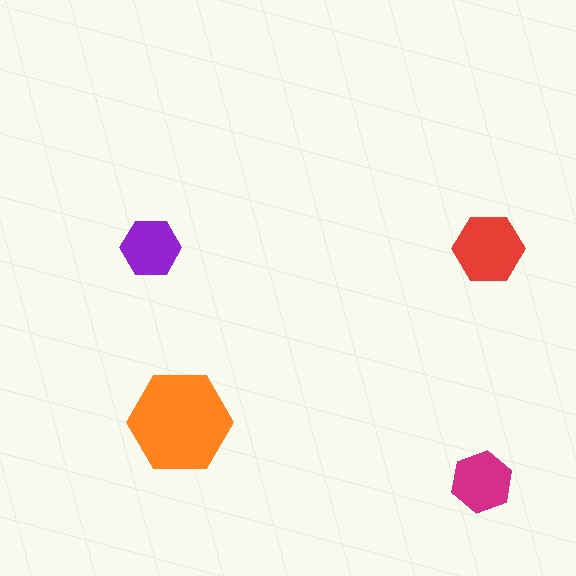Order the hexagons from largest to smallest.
the orange one, the red one, the magenta one, the purple one.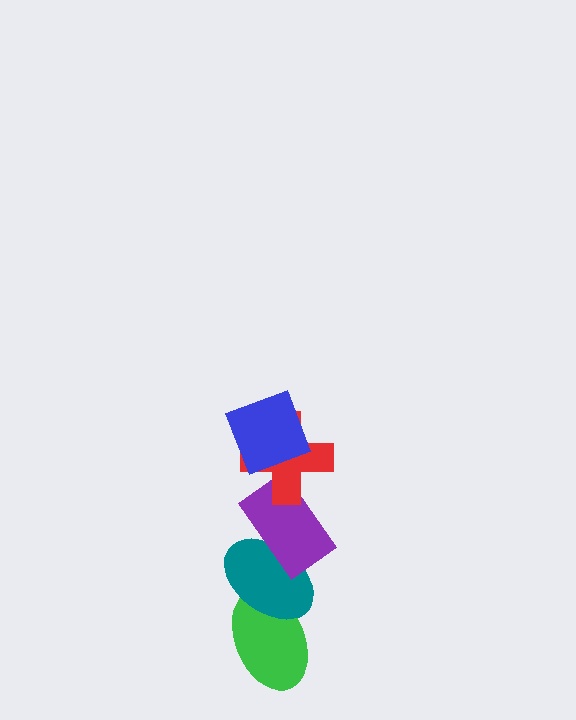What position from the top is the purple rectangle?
The purple rectangle is 3rd from the top.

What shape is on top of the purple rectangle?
The red cross is on top of the purple rectangle.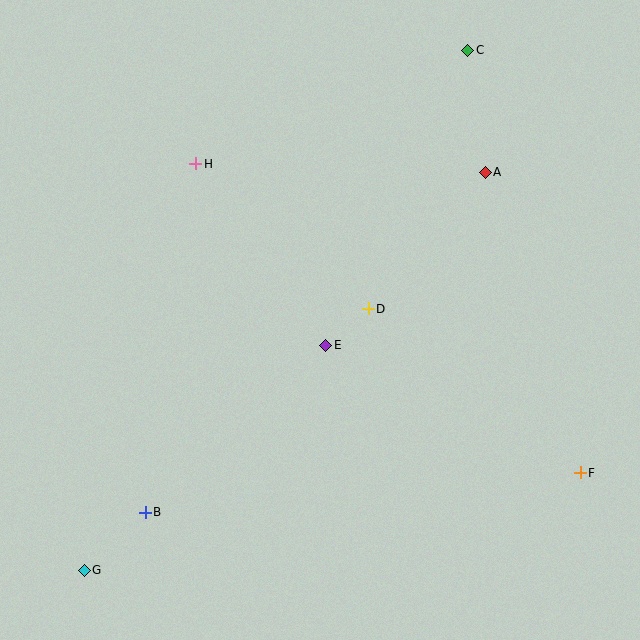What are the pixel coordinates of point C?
Point C is at (468, 50).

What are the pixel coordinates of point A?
Point A is at (485, 172).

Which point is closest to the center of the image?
Point E at (326, 345) is closest to the center.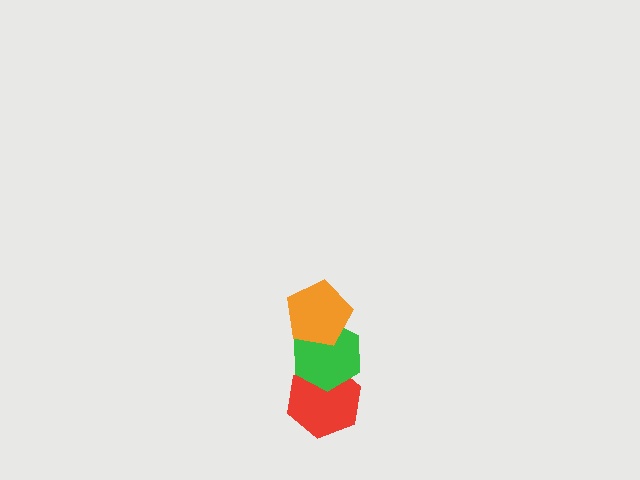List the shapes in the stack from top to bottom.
From top to bottom: the orange pentagon, the green hexagon, the red hexagon.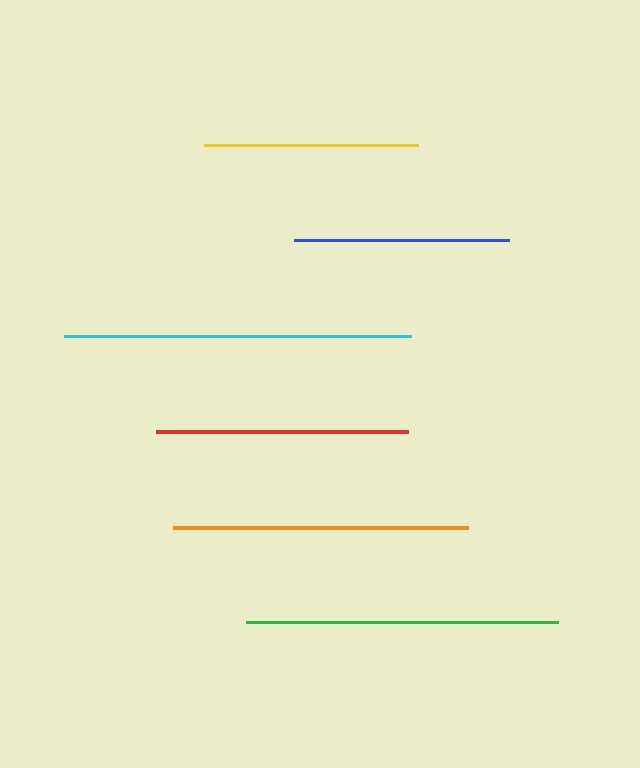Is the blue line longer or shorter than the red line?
The red line is longer than the blue line.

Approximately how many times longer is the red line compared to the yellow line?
The red line is approximately 1.2 times the length of the yellow line.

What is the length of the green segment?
The green segment is approximately 312 pixels long.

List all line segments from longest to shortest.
From longest to shortest: cyan, green, orange, red, blue, yellow.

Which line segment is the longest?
The cyan line is the longest at approximately 346 pixels.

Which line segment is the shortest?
The yellow line is the shortest at approximately 213 pixels.